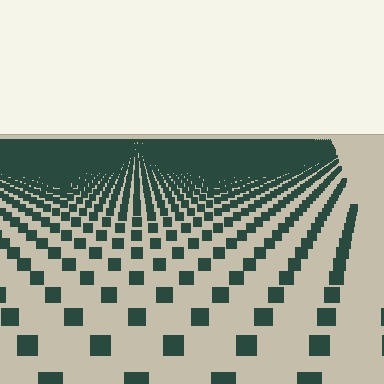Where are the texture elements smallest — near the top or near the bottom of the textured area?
Near the top.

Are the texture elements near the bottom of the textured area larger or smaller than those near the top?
Larger. Near the bottom, elements are closer to the viewer and appear at a bigger on-screen size.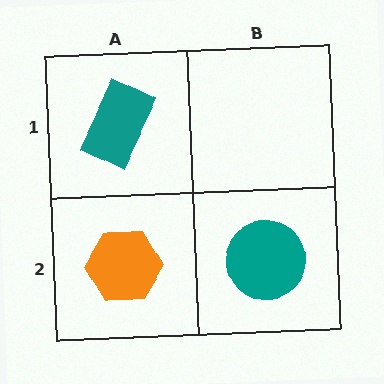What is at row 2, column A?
An orange hexagon.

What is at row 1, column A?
A teal rectangle.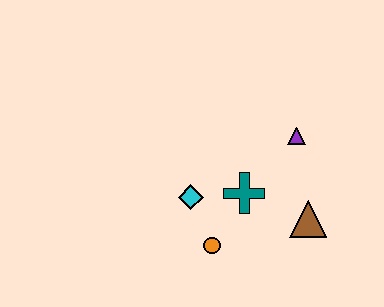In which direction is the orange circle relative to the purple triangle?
The orange circle is below the purple triangle.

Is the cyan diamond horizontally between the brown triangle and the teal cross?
No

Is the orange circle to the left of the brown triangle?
Yes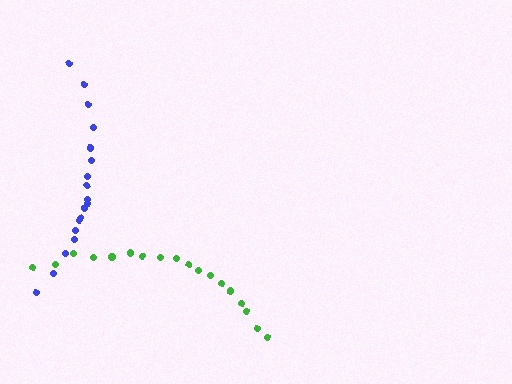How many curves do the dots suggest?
There are 2 distinct paths.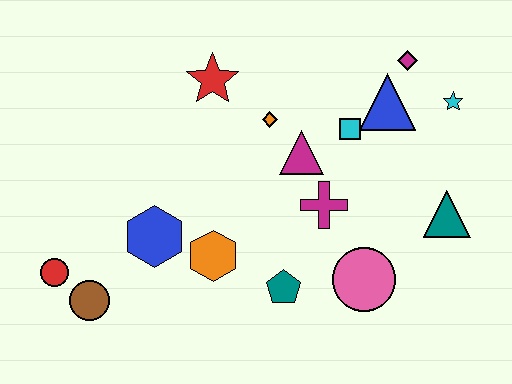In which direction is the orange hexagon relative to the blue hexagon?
The orange hexagon is to the right of the blue hexagon.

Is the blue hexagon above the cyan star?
No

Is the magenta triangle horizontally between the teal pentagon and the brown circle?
No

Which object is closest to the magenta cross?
The magenta triangle is closest to the magenta cross.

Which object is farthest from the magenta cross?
The red circle is farthest from the magenta cross.